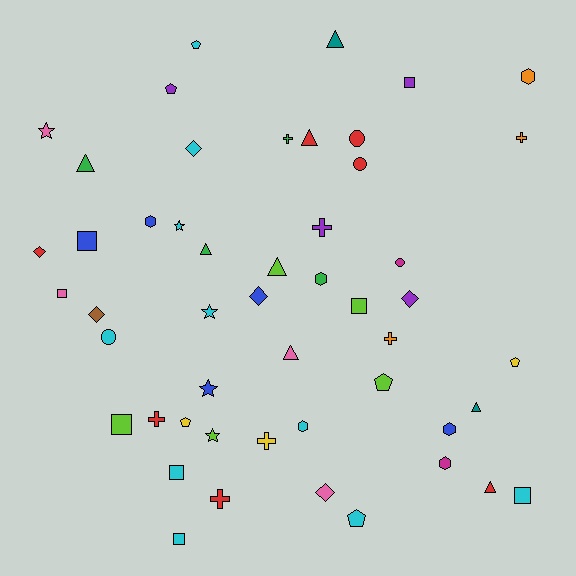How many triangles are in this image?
There are 8 triangles.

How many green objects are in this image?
There are 4 green objects.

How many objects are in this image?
There are 50 objects.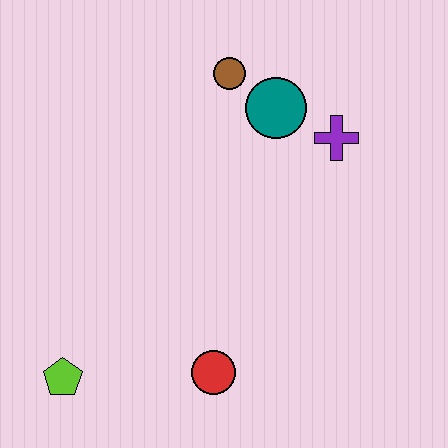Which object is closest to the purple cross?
The teal circle is closest to the purple cross.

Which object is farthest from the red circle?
The brown circle is farthest from the red circle.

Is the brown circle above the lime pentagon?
Yes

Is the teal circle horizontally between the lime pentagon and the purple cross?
Yes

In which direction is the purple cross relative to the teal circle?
The purple cross is to the right of the teal circle.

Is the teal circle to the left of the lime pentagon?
No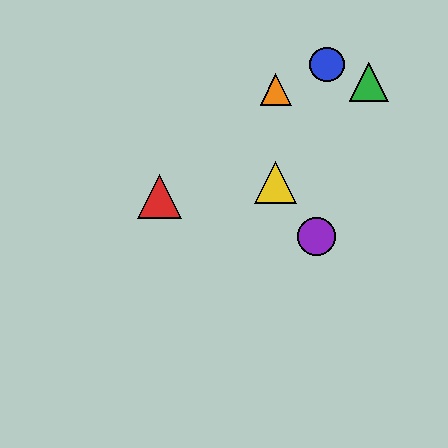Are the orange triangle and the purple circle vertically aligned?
No, the orange triangle is at x≈276 and the purple circle is at x≈317.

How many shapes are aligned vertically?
2 shapes (the yellow triangle, the orange triangle) are aligned vertically.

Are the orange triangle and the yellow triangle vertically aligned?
Yes, both are at x≈276.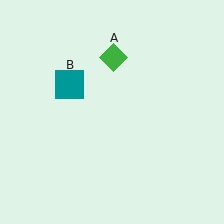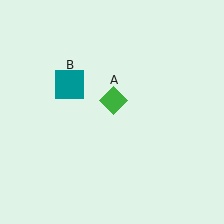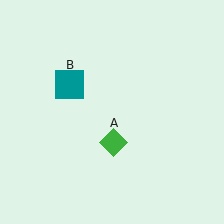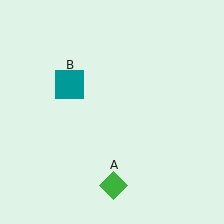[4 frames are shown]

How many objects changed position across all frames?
1 object changed position: green diamond (object A).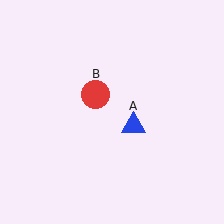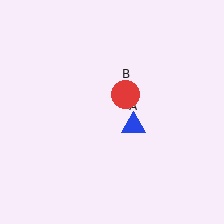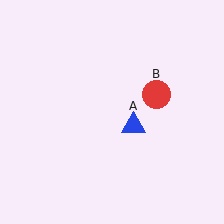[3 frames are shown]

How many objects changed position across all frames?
1 object changed position: red circle (object B).